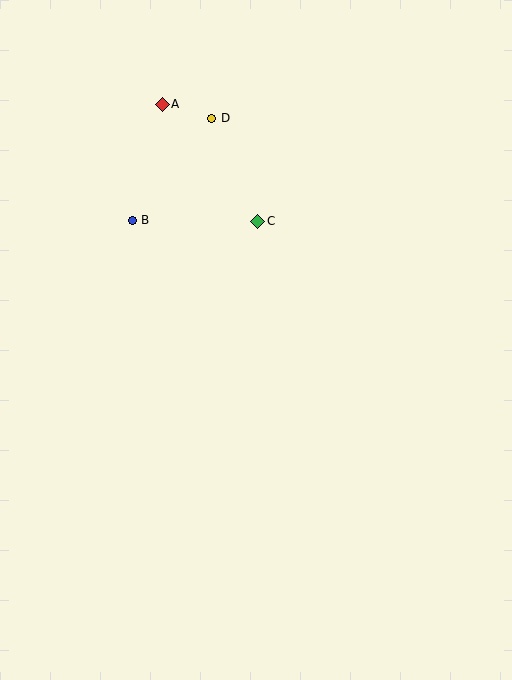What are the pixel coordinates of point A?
Point A is at (162, 104).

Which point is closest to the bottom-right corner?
Point C is closest to the bottom-right corner.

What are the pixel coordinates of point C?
Point C is at (258, 221).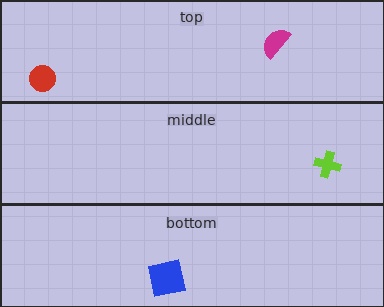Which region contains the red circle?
The top region.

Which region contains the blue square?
The bottom region.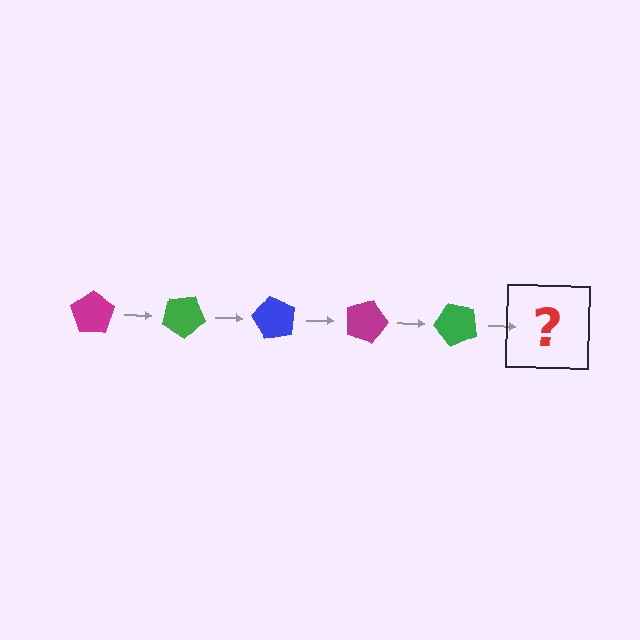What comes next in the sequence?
The next element should be a blue pentagon, rotated 150 degrees from the start.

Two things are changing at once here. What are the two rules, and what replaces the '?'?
The two rules are that it rotates 30 degrees each step and the color cycles through magenta, green, and blue. The '?' should be a blue pentagon, rotated 150 degrees from the start.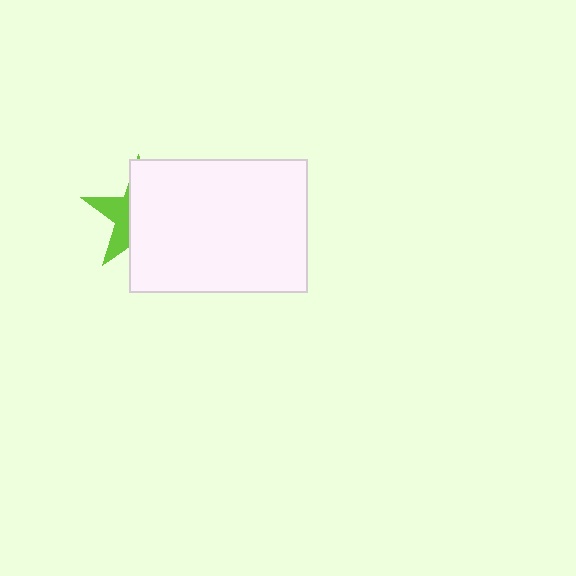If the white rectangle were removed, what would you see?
You would see the complete lime star.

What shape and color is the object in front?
The object in front is a white rectangle.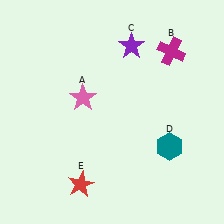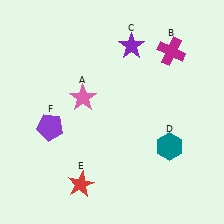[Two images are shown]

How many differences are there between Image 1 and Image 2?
There is 1 difference between the two images.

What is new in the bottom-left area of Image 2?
A purple pentagon (F) was added in the bottom-left area of Image 2.